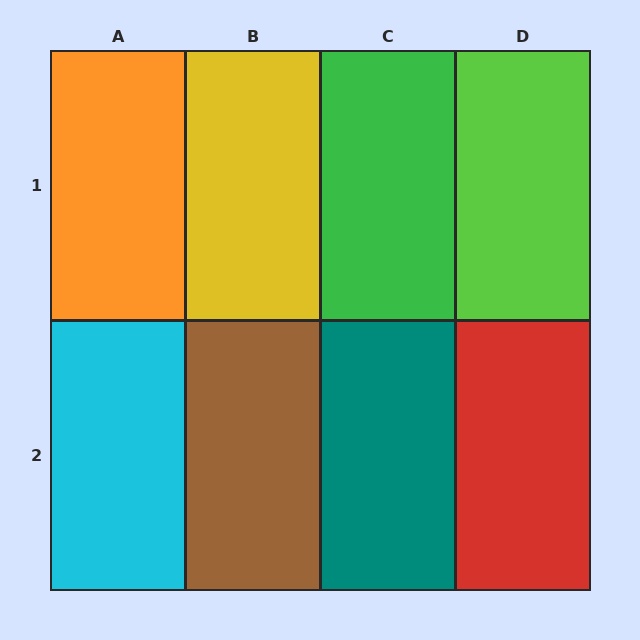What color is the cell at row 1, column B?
Yellow.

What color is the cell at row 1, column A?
Orange.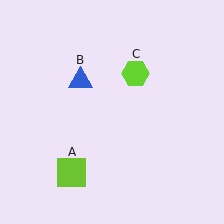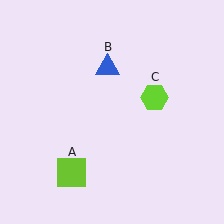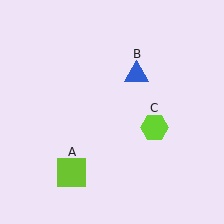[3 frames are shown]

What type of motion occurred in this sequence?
The blue triangle (object B), lime hexagon (object C) rotated clockwise around the center of the scene.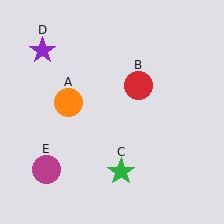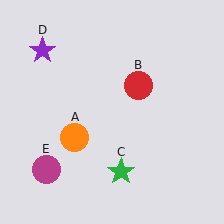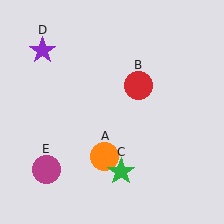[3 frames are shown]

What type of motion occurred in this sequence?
The orange circle (object A) rotated counterclockwise around the center of the scene.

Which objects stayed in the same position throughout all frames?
Red circle (object B) and green star (object C) and purple star (object D) and magenta circle (object E) remained stationary.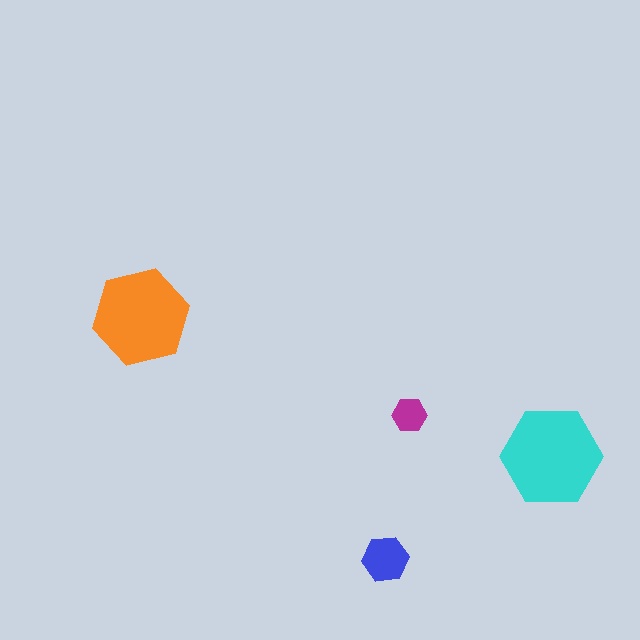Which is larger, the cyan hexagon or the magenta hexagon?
The cyan one.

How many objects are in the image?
There are 4 objects in the image.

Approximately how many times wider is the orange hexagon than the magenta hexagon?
About 3 times wider.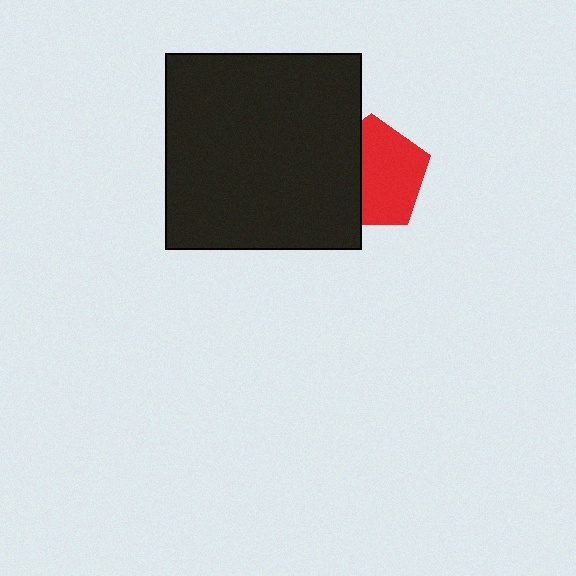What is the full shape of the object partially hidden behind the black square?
The partially hidden object is a red pentagon.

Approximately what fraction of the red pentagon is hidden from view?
Roughly 38% of the red pentagon is hidden behind the black square.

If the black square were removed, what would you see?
You would see the complete red pentagon.